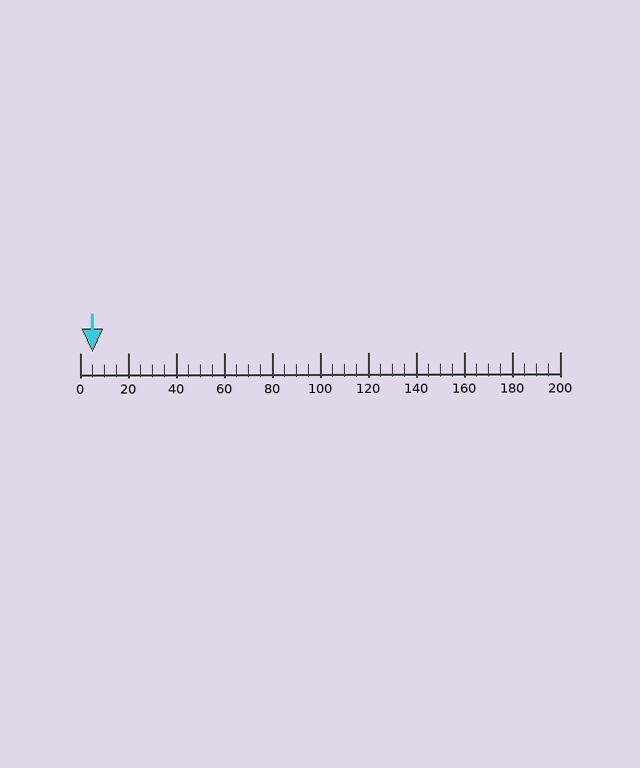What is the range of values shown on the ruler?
The ruler shows values from 0 to 200.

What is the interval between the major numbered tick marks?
The major tick marks are spaced 20 units apart.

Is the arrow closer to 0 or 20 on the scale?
The arrow is closer to 0.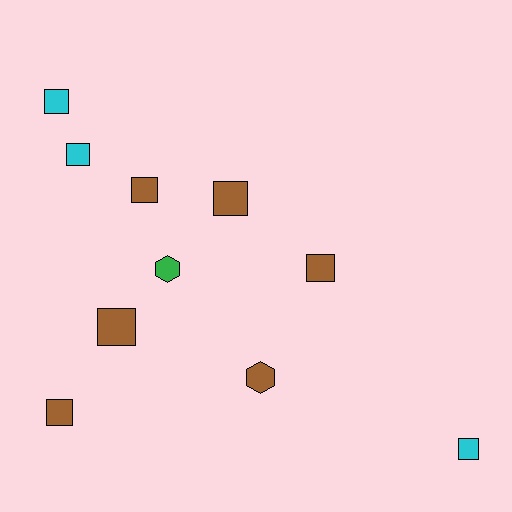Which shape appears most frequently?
Square, with 8 objects.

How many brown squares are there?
There are 5 brown squares.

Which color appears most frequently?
Brown, with 6 objects.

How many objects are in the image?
There are 10 objects.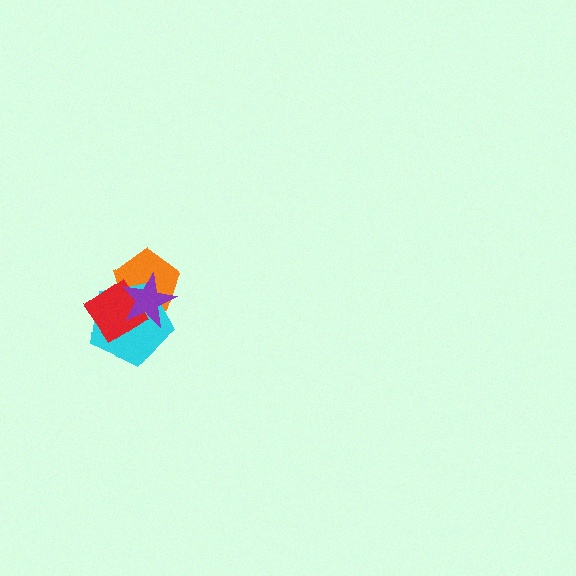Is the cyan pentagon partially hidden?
Yes, it is partially covered by another shape.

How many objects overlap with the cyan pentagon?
3 objects overlap with the cyan pentagon.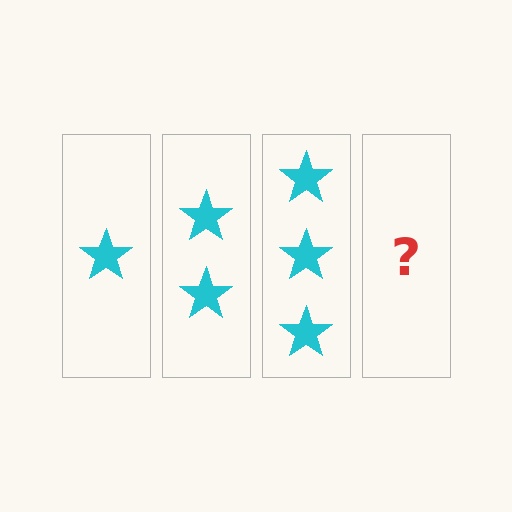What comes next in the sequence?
The next element should be 4 stars.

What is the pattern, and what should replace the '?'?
The pattern is that each step adds one more star. The '?' should be 4 stars.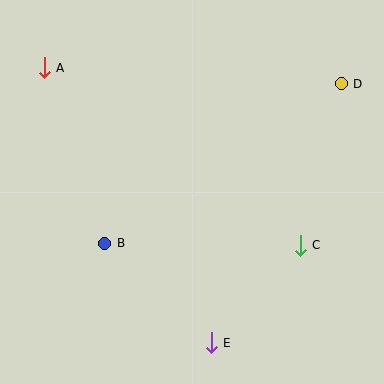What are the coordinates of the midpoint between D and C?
The midpoint between D and C is at (321, 164).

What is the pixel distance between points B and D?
The distance between B and D is 285 pixels.